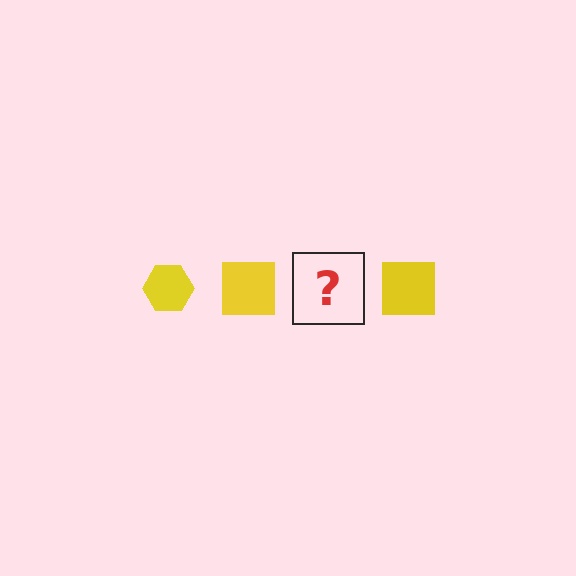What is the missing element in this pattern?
The missing element is a yellow hexagon.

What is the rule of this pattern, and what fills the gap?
The rule is that the pattern cycles through hexagon, square shapes in yellow. The gap should be filled with a yellow hexagon.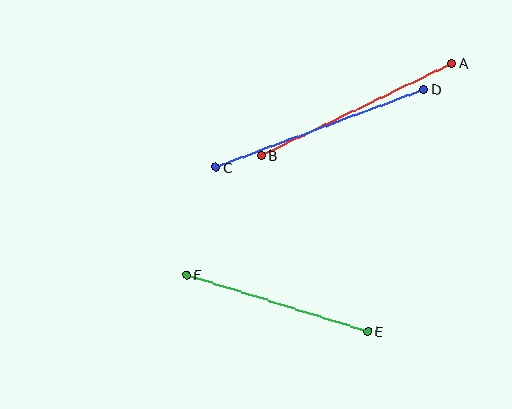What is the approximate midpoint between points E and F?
The midpoint is at approximately (277, 303) pixels.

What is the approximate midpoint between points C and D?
The midpoint is at approximately (320, 128) pixels.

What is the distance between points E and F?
The distance is approximately 189 pixels.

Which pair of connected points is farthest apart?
Points C and D are farthest apart.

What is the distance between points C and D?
The distance is approximately 222 pixels.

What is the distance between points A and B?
The distance is approximately 212 pixels.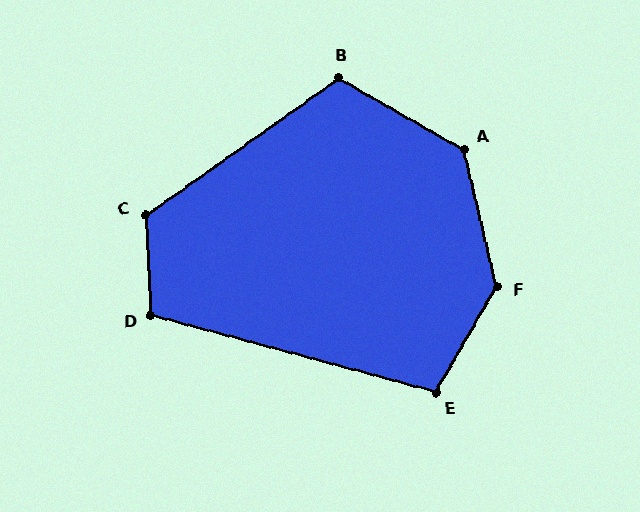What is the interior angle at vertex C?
Approximately 122 degrees (obtuse).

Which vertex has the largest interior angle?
F, at approximately 137 degrees.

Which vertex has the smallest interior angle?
E, at approximately 105 degrees.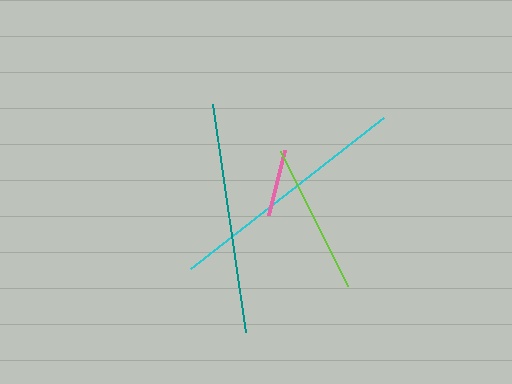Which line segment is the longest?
The cyan line is the longest at approximately 245 pixels.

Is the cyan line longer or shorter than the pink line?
The cyan line is longer than the pink line.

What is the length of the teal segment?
The teal segment is approximately 230 pixels long.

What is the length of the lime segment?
The lime segment is approximately 150 pixels long.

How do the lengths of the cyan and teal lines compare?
The cyan and teal lines are approximately the same length.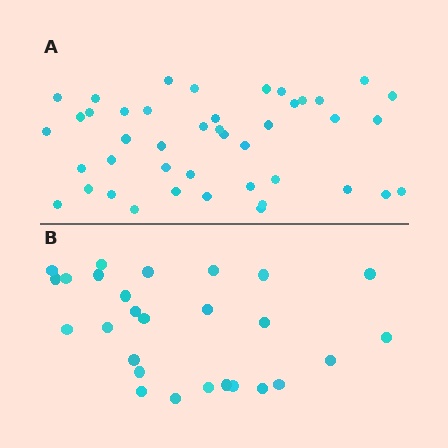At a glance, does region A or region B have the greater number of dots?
Region A (the top region) has more dots.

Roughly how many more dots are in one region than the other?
Region A has approximately 15 more dots than region B.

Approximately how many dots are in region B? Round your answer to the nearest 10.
About 30 dots. (The exact count is 27, which rounds to 30.)